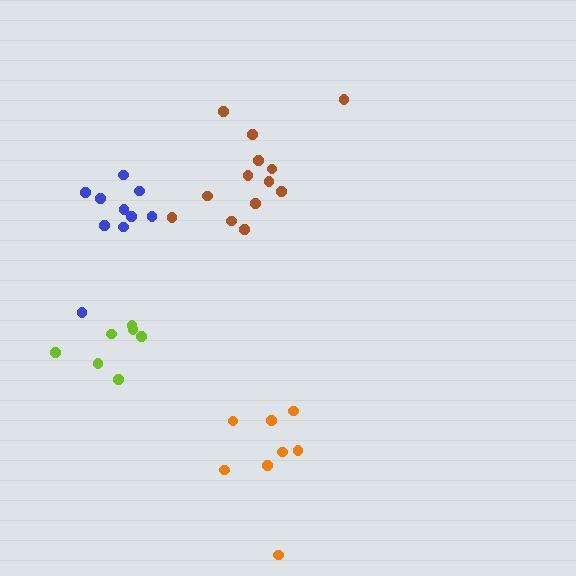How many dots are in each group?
Group 1: 7 dots, Group 2: 10 dots, Group 3: 8 dots, Group 4: 13 dots (38 total).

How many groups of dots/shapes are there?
There are 4 groups.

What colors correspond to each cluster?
The clusters are colored: lime, blue, orange, brown.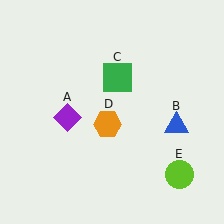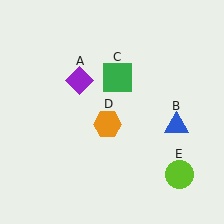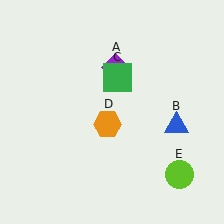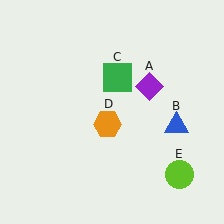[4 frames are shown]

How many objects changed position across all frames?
1 object changed position: purple diamond (object A).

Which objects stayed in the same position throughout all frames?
Blue triangle (object B) and green square (object C) and orange hexagon (object D) and lime circle (object E) remained stationary.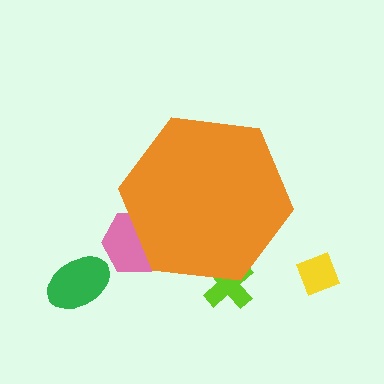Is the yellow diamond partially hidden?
No, the yellow diamond is fully visible.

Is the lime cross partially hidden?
Yes, the lime cross is partially hidden behind the orange hexagon.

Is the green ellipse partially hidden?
No, the green ellipse is fully visible.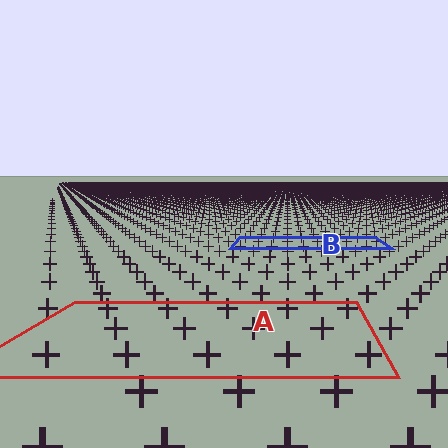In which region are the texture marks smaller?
The texture marks are smaller in region B, because it is farther away.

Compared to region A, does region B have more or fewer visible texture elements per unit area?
Region B has more texture elements per unit area — they are packed more densely because it is farther away.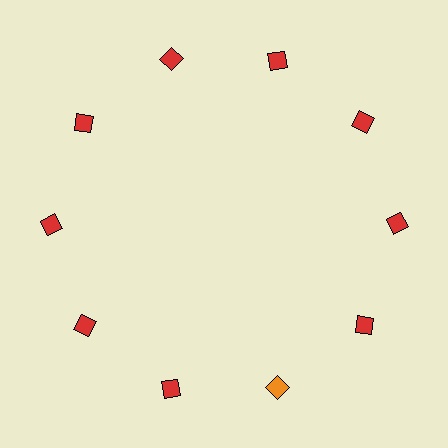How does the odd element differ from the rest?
It has a different color: orange instead of red.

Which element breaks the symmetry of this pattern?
The orange square at roughly the 5 o'clock position breaks the symmetry. All other shapes are red squares.